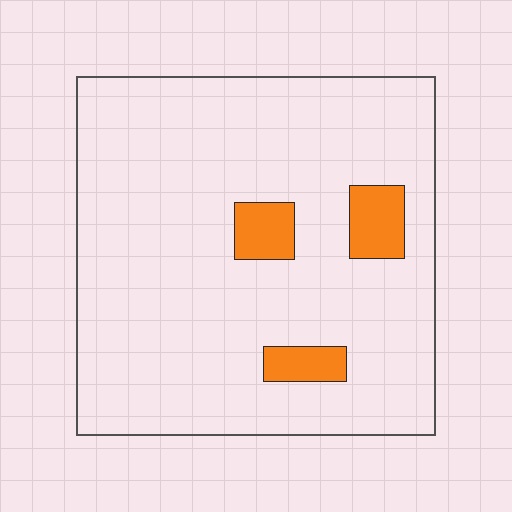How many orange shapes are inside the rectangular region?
3.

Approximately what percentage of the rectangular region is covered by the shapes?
Approximately 10%.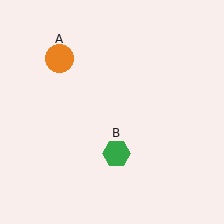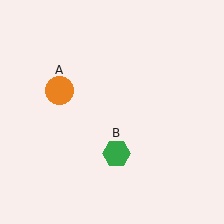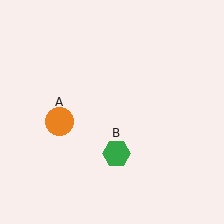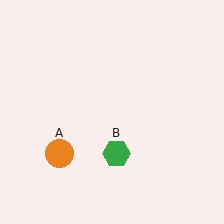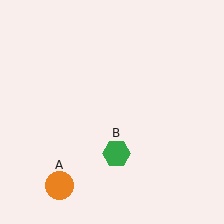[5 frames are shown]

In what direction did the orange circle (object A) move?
The orange circle (object A) moved down.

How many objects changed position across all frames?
1 object changed position: orange circle (object A).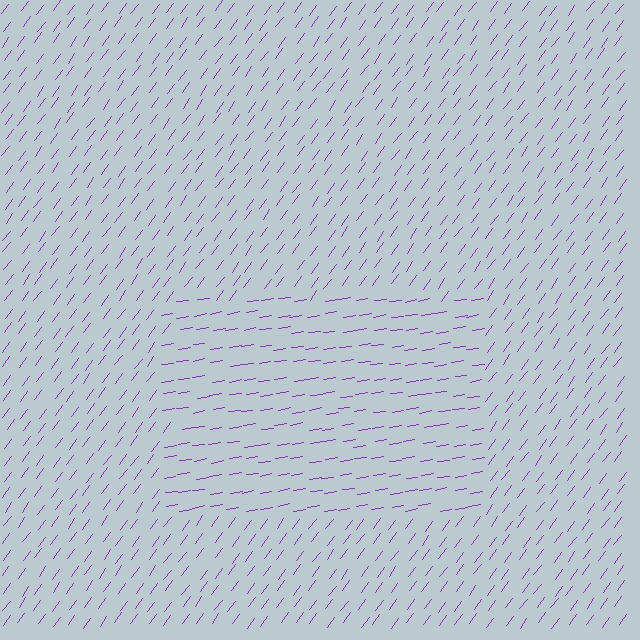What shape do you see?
I see a rectangle.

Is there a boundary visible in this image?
Yes, there is a texture boundary formed by a change in line orientation.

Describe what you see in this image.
The image is filled with small purple line segments. A rectangle region in the image has lines oriented differently from the surrounding lines, creating a visible texture boundary.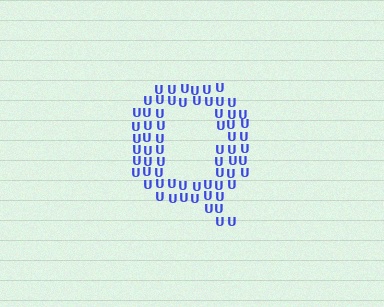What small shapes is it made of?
It is made of small letter U's.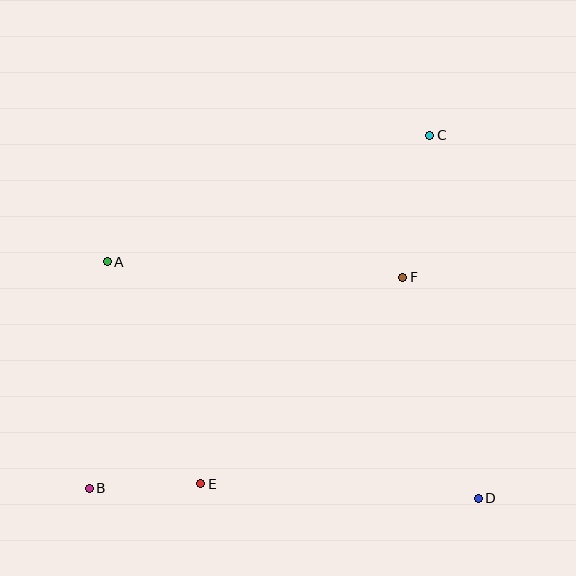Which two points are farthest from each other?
Points B and C are farthest from each other.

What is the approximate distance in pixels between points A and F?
The distance between A and F is approximately 296 pixels.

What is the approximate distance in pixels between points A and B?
The distance between A and B is approximately 227 pixels.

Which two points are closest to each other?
Points B and E are closest to each other.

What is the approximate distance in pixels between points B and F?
The distance between B and F is approximately 378 pixels.